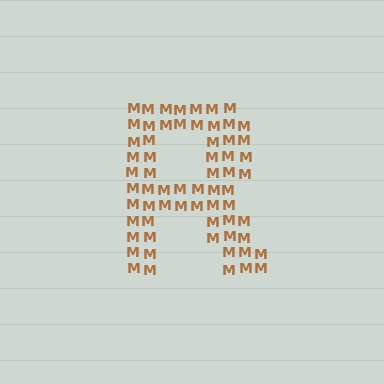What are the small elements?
The small elements are letter M's.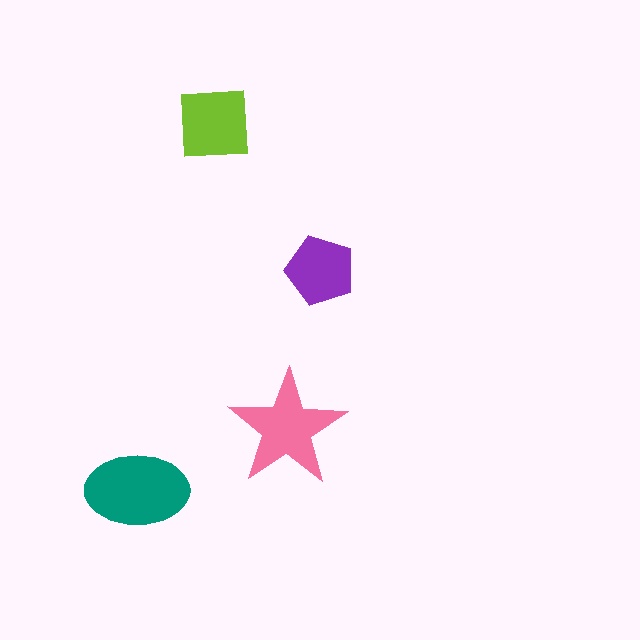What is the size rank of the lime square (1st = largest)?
3rd.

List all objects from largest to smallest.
The teal ellipse, the pink star, the lime square, the purple pentagon.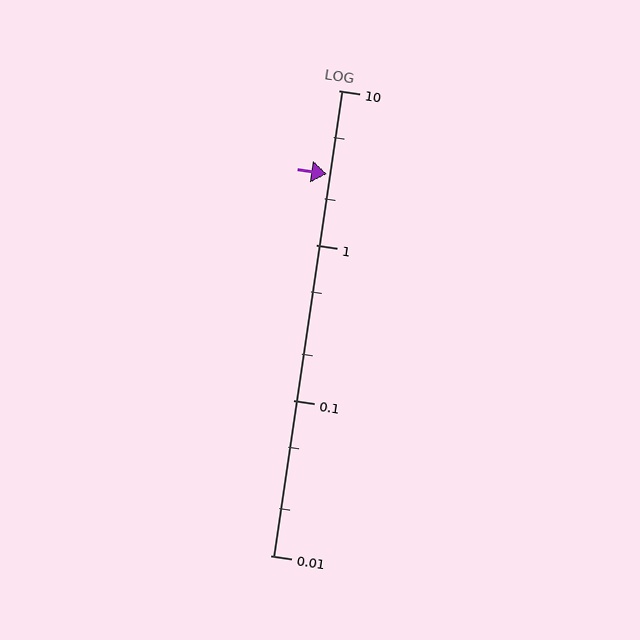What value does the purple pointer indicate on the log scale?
The pointer indicates approximately 2.9.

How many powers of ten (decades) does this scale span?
The scale spans 3 decades, from 0.01 to 10.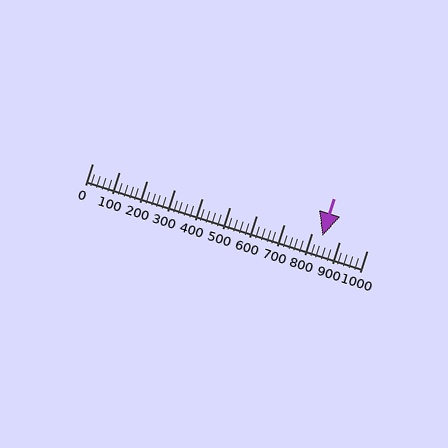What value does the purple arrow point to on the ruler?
The purple arrow points to approximately 840.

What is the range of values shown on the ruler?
The ruler shows values from 0 to 1000.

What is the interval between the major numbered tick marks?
The major tick marks are spaced 100 units apart.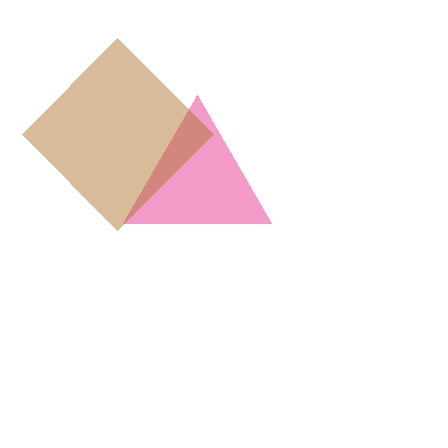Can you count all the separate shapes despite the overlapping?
Yes, there are 2 separate shapes.